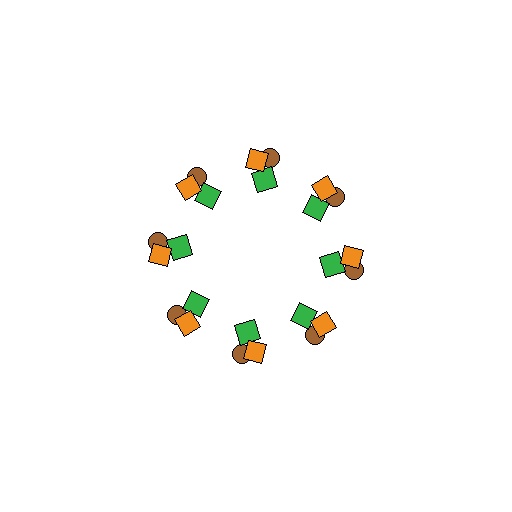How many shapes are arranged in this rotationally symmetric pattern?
There are 24 shapes, arranged in 8 groups of 3.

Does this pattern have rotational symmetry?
Yes, this pattern has 8-fold rotational symmetry. It looks the same after rotating 45 degrees around the center.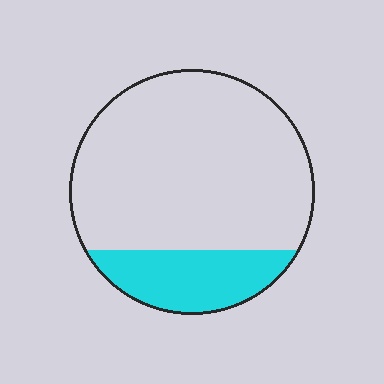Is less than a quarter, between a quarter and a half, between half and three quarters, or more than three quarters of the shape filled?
Less than a quarter.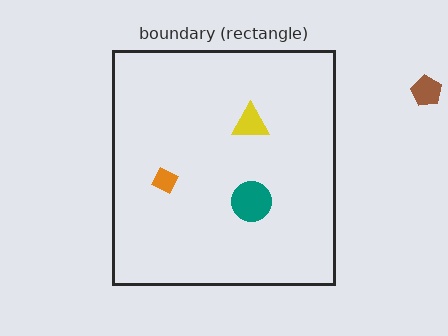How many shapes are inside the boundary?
3 inside, 1 outside.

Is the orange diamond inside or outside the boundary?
Inside.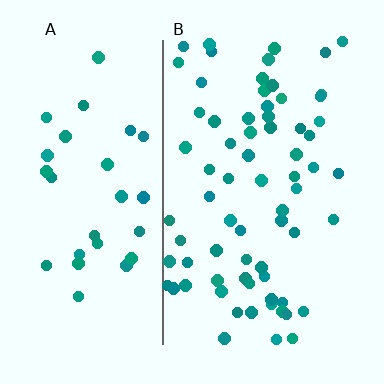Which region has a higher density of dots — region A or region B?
B (the right).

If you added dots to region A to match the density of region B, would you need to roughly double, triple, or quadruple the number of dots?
Approximately double.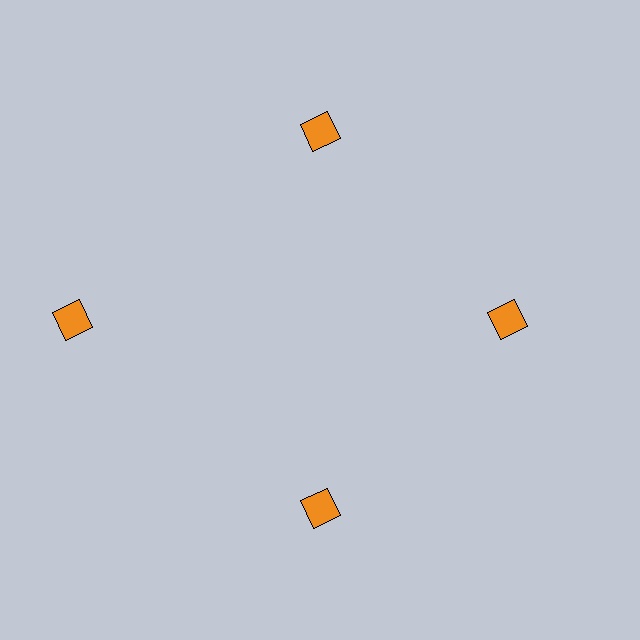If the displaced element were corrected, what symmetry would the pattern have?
It would have 4-fold rotational symmetry — the pattern would map onto itself every 90 degrees.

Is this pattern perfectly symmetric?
No. The 4 orange squares are arranged in a ring, but one element near the 9 o'clock position is pushed outward from the center, breaking the 4-fold rotational symmetry.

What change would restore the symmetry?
The symmetry would be restored by moving it inward, back onto the ring so that all 4 squares sit at equal angles and equal distance from the center.